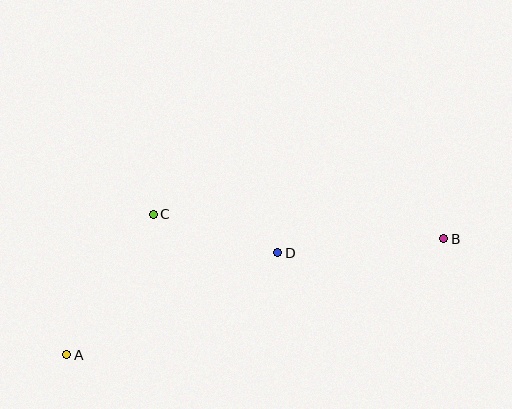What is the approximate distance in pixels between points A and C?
The distance between A and C is approximately 165 pixels.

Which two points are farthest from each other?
Points A and B are farthest from each other.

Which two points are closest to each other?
Points C and D are closest to each other.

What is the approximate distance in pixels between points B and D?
The distance between B and D is approximately 167 pixels.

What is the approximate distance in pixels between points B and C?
The distance between B and C is approximately 292 pixels.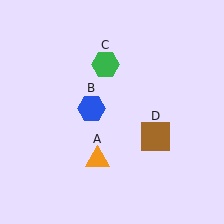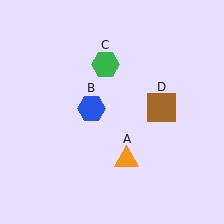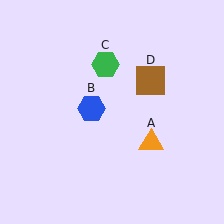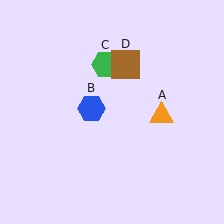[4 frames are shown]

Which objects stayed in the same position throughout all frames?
Blue hexagon (object B) and green hexagon (object C) remained stationary.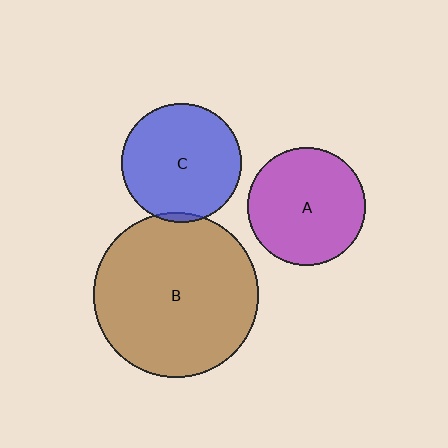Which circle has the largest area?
Circle B (brown).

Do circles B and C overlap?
Yes.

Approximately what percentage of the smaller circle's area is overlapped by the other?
Approximately 5%.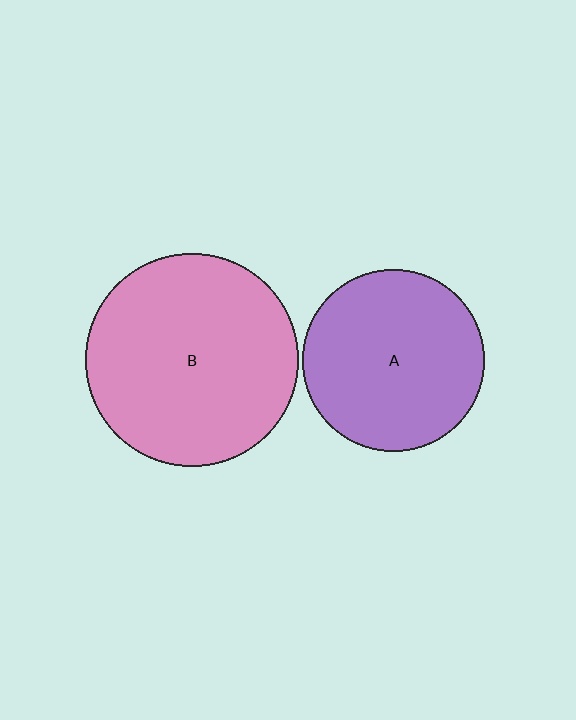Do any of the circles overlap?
No, none of the circles overlap.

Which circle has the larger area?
Circle B (pink).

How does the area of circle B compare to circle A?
Approximately 1.4 times.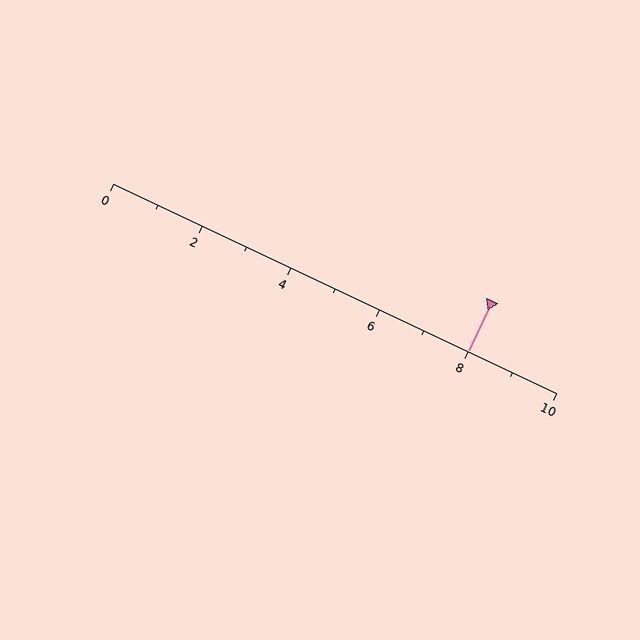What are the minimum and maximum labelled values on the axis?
The axis runs from 0 to 10.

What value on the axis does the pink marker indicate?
The marker indicates approximately 8.